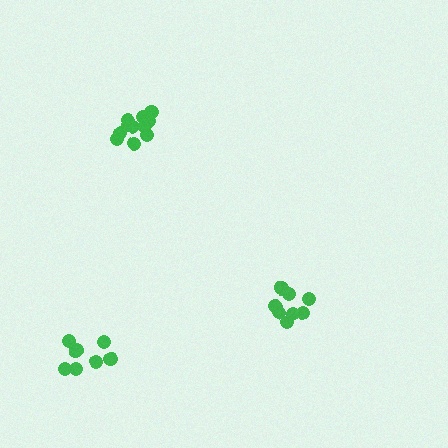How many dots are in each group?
Group 1: 8 dots, Group 2: 12 dots, Group 3: 7 dots (27 total).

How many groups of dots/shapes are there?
There are 3 groups.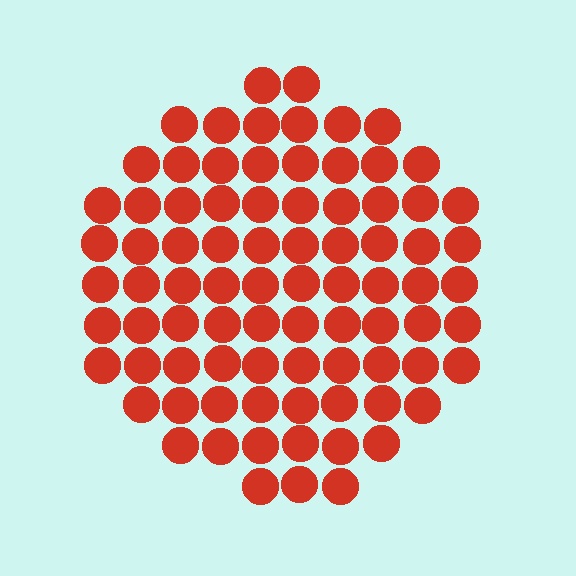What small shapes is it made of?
It is made of small circles.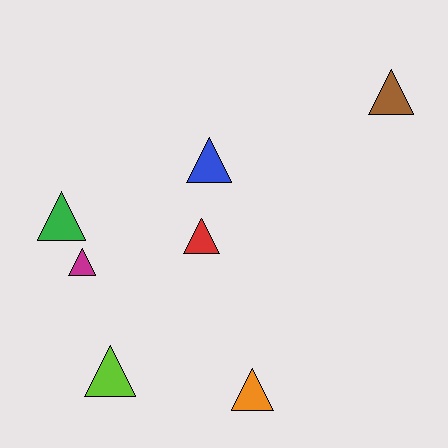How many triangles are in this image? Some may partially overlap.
There are 7 triangles.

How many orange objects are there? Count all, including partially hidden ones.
There is 1 orange object.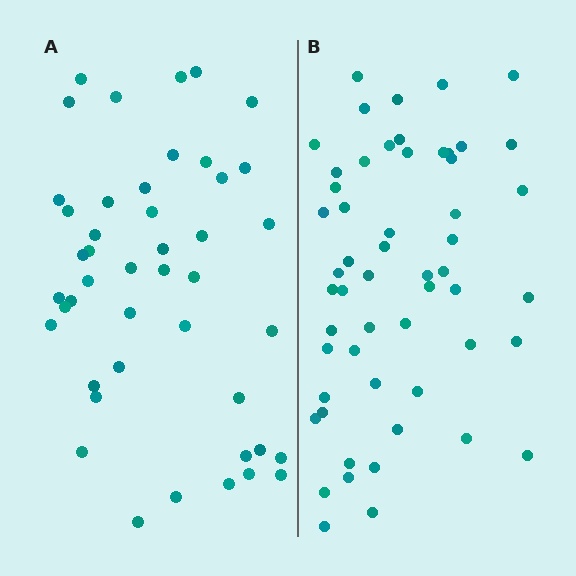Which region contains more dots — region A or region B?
Region B (the right region) has more dots.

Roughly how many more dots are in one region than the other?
Region B has roughly 10 or so more dots than region A.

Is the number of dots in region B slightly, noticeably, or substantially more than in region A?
Region B has only slightly more — the two regions are fairly close. The ratio is roughly 1.2 to 1.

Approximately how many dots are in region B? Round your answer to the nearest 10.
About 60 dots. (The exact count is 55, which rounds to 60.)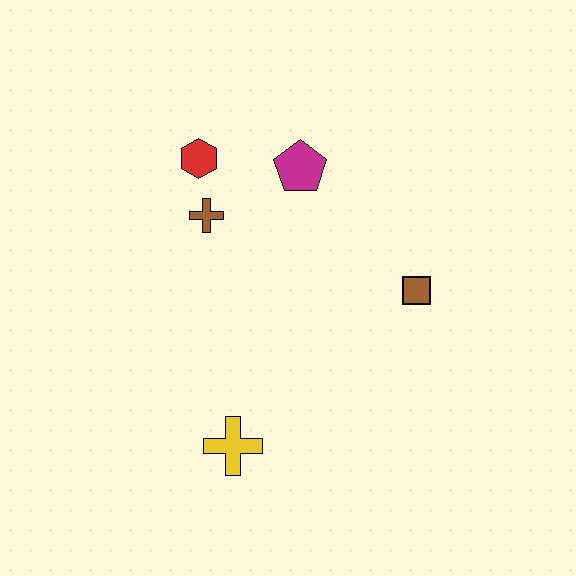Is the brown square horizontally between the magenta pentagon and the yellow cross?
No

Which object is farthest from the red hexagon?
The yellow cross is farthest from the red hexagon.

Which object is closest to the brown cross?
The red hexagon is closest to the brown cross.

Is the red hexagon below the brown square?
No